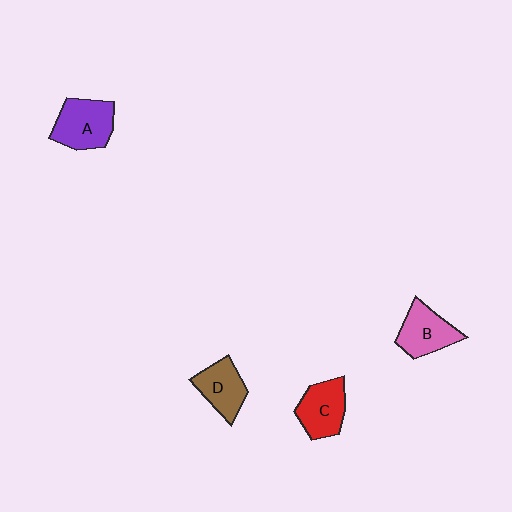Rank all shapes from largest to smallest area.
From largest to smallest: A (purple), C (red), B (pink), D (brown).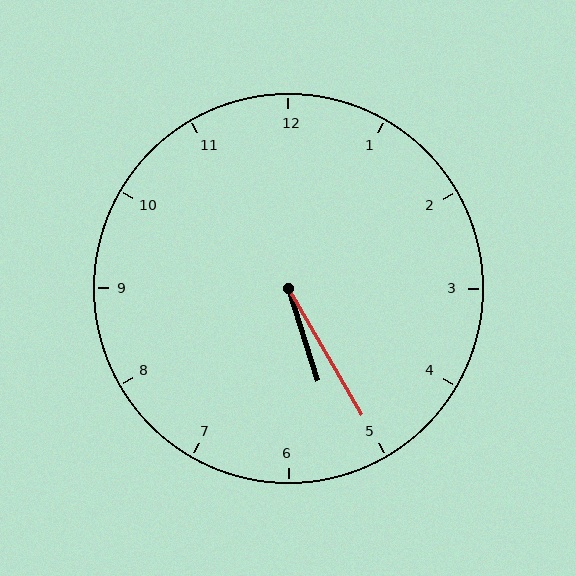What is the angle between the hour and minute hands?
Approximately 12 degrees.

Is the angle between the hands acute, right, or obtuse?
It is acute.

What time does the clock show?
5:25.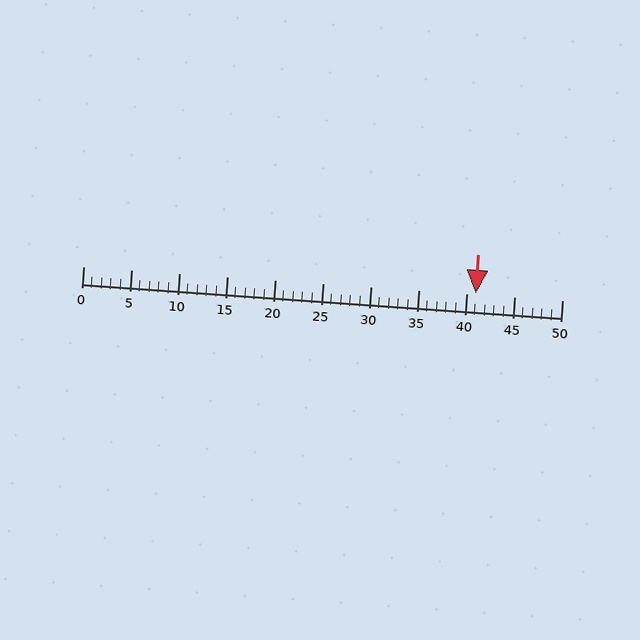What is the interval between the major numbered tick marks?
The major tick marks are spaced 5 units apart.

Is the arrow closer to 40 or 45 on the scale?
The arrow is closer to 40.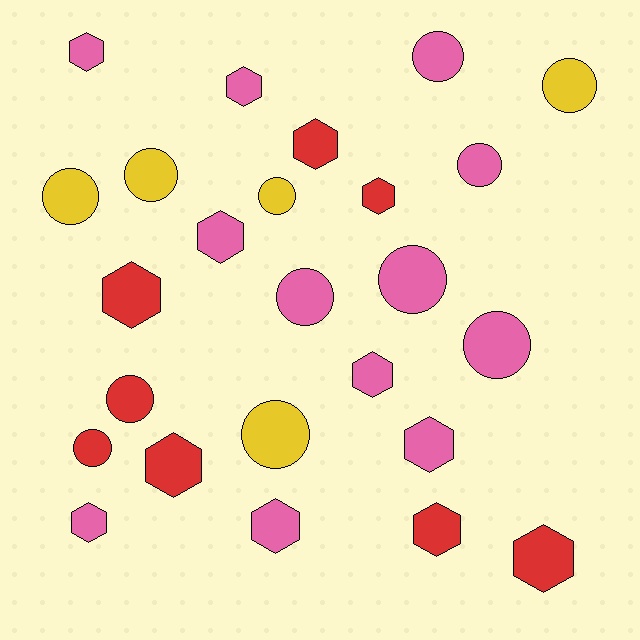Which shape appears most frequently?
Hexagon, with 13 objects.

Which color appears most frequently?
Pink, with 12 objects.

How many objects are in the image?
There are 25 objects.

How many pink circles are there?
There are 5 pink circles.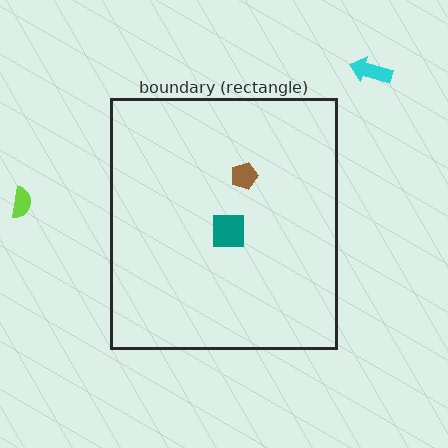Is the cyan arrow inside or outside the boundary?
Outside.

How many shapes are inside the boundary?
2 inside, 2 outside.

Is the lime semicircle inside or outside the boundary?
Outside.